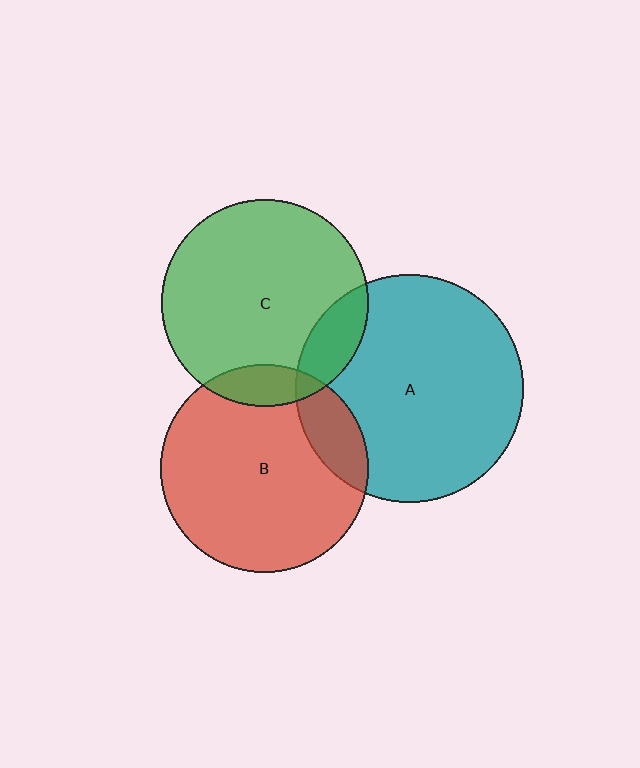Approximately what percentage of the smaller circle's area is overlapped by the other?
Approximately 15%.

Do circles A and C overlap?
Yes.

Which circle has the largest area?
Circle A (teal).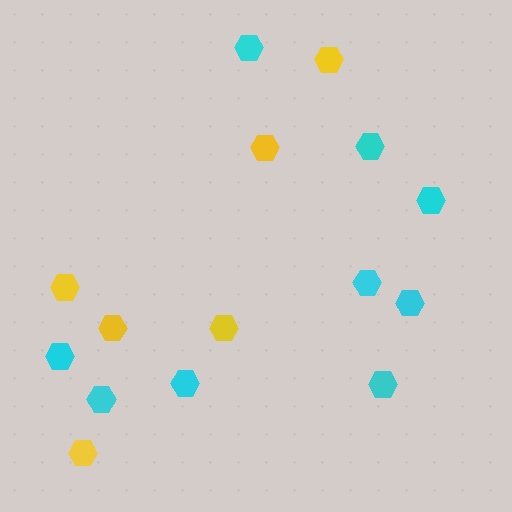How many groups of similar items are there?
There are 2 groups: one group of yellow hexagons (6) and one group of cyan hexagons (9).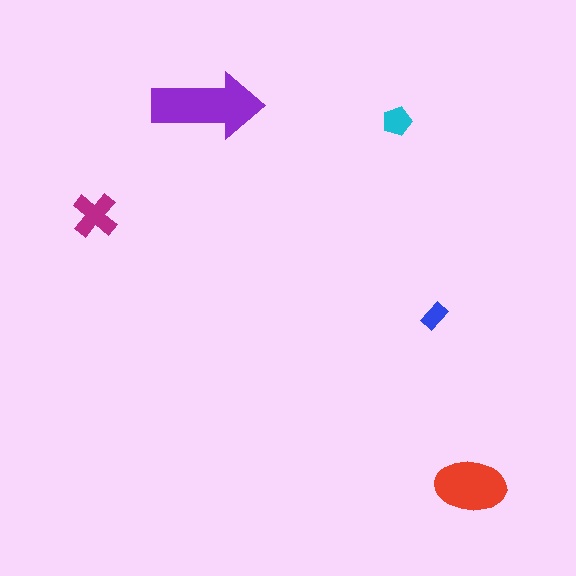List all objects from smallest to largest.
The blue rectangle, the cyan pentagon, the magenta cross, the red ellipse, the purple arrow.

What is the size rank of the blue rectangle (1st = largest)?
5th.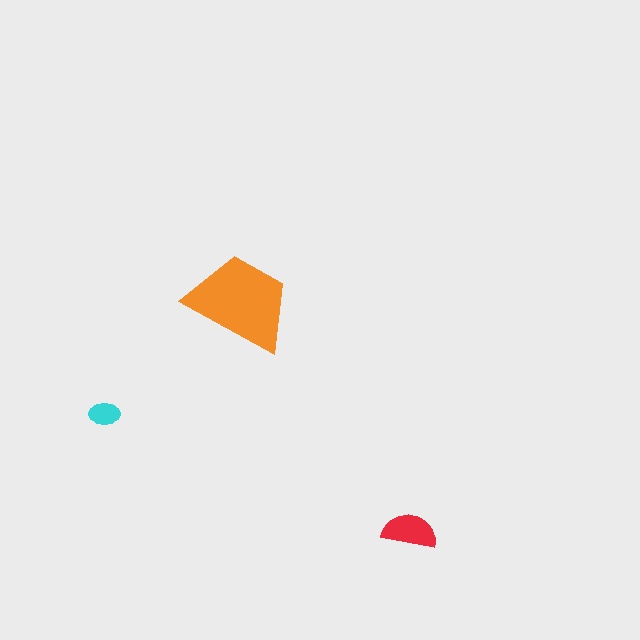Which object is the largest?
The orange trapezoid.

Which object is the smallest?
The cyan ellipse.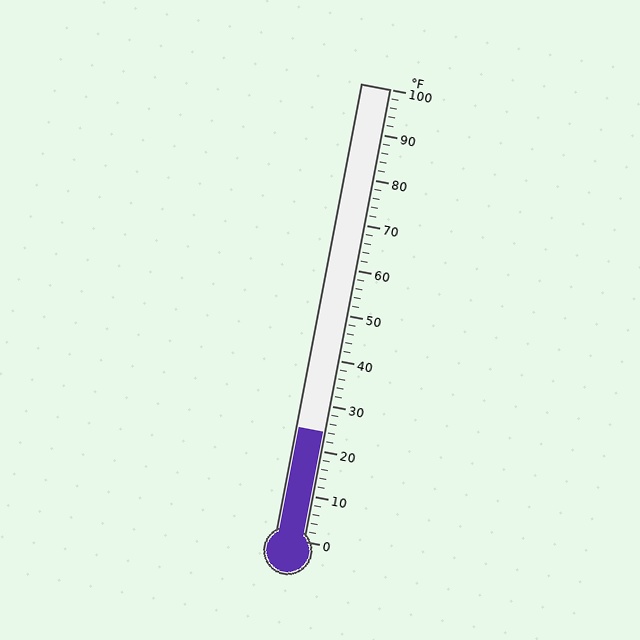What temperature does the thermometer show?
The thermometer shows approximately 24°F.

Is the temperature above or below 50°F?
The temperature is below 50°F.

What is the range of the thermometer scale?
The thermometer scale ranges from 0°F to 100°F.